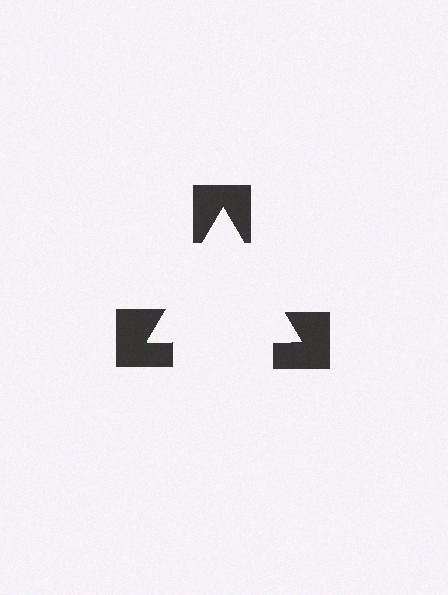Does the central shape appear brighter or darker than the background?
It typically appears slightly brighter than the background, even though no actual brightness change is drawn.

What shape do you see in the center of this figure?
An illusory triangle — its edges are inferred from the aligned wedge cuts in the notched squares, not physically drawn.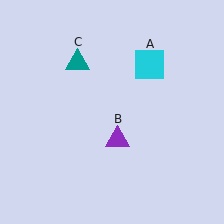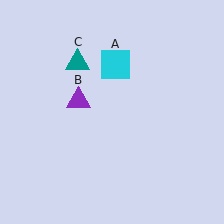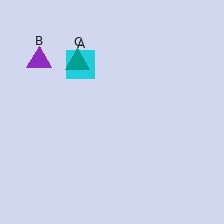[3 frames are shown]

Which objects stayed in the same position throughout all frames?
Teal triangle (object C) remained stationary.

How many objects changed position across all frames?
2 objects changed position: cyan square (object A), purple triangle (object B).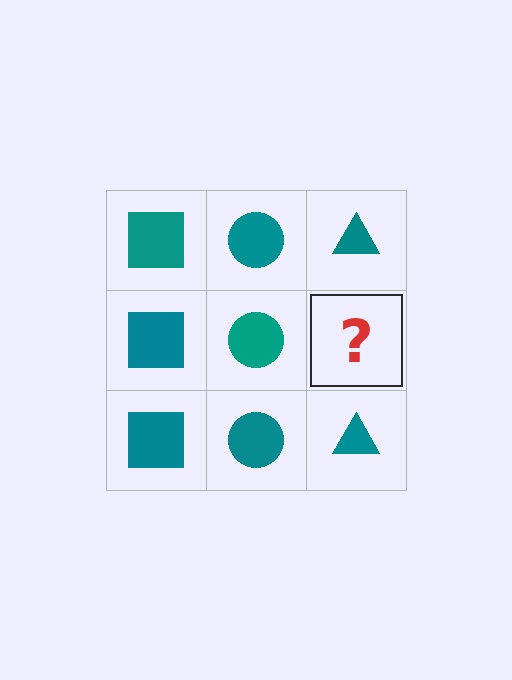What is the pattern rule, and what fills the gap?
The rule is that each column has a consistent shape. The gap should be filled with a teal triangle.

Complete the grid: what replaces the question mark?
The question mark should be replaced with a teal triangle.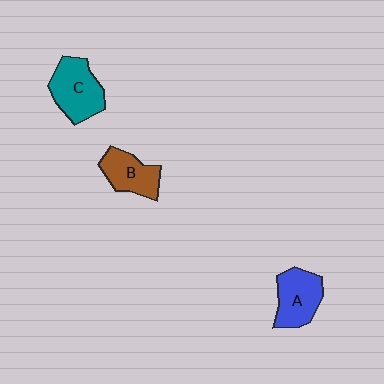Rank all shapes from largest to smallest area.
From largest to smallest: C (teal), A (blue), B (brown).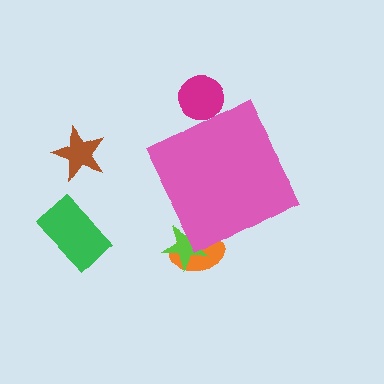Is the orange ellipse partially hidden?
Yes, the orange ellipse is partially hidden behind the pink diamond.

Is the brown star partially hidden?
No, the brown star is fully visible.